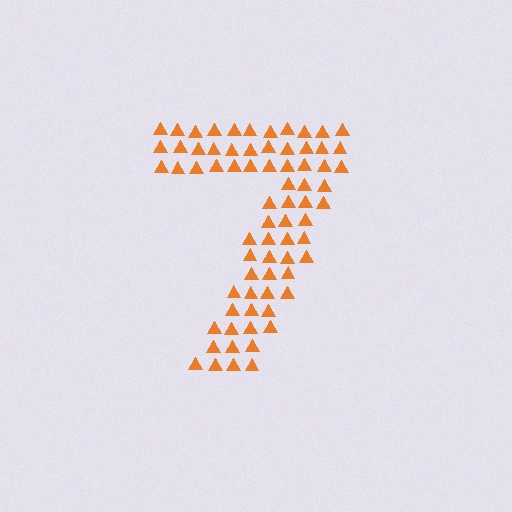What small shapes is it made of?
It is made of small triangles.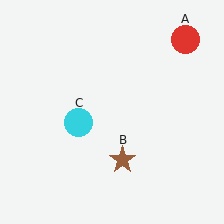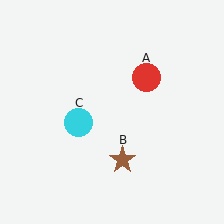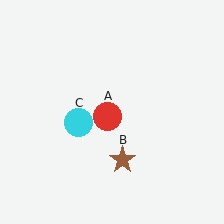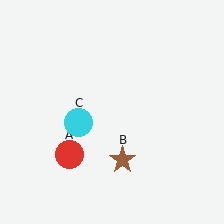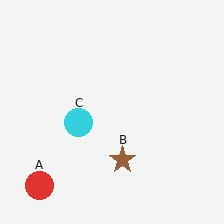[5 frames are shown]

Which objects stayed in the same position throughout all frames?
Brown star (object B) and cyan circle (object C) remained stationary.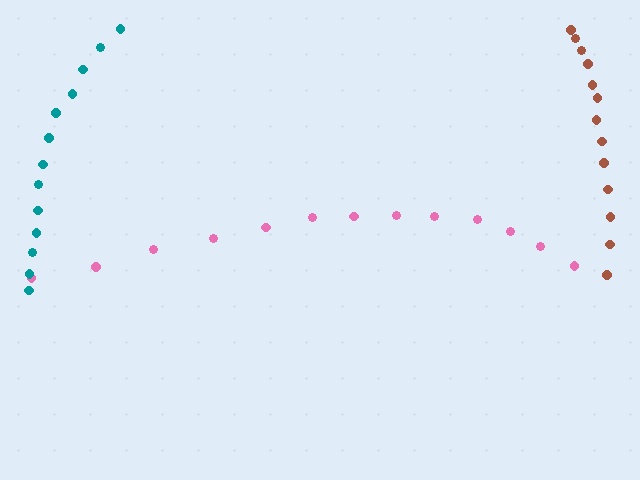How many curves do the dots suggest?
There are 3 distinct paths.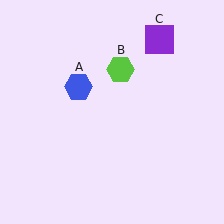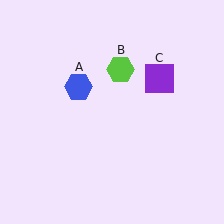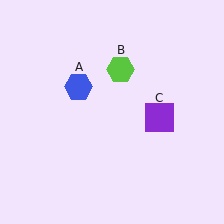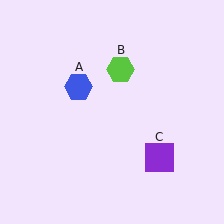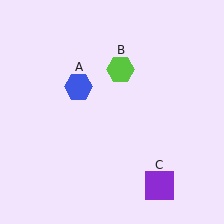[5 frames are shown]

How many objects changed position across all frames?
1 object changed position: purple square (object C).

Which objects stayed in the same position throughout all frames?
Blue hexagon (object A) and lime hexagon (object B) remained stationary.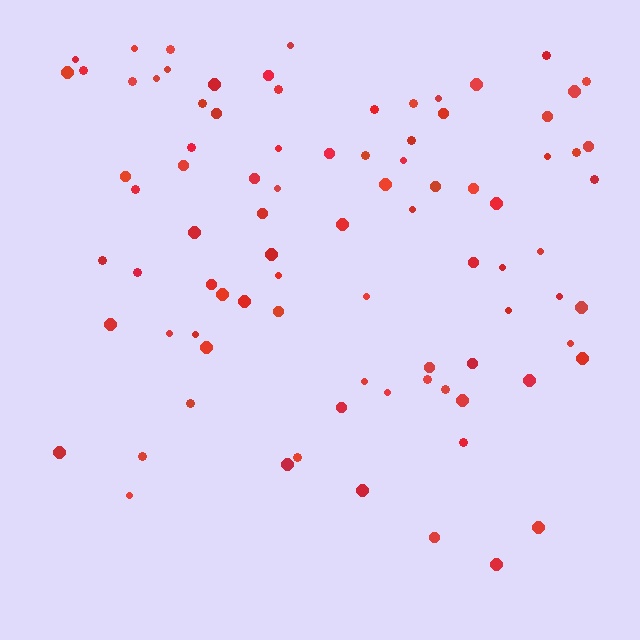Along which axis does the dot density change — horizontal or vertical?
Vertical.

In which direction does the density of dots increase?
From bottom to top, with the top side densest.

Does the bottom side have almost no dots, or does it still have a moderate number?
Still a moderate number, just noticeably fewer than the top.